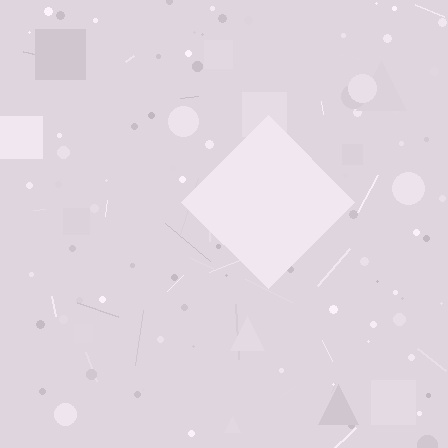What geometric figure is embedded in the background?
A diamond is embedded in the background.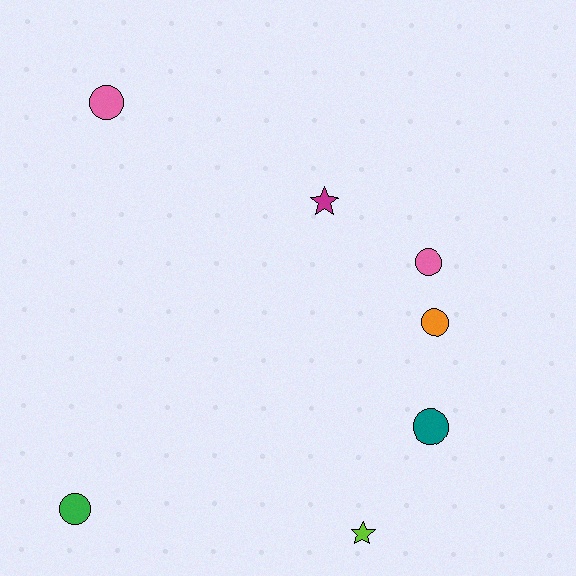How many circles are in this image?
There are 5 circles.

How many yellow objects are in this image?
There are no yellow objects.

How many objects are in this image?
There are 7 objects.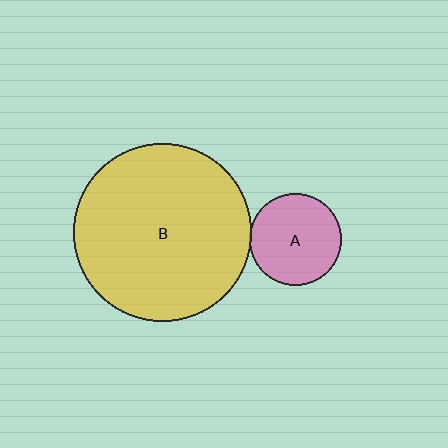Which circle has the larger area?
Circle B (yellow).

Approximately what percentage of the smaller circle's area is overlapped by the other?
Approximately 5%.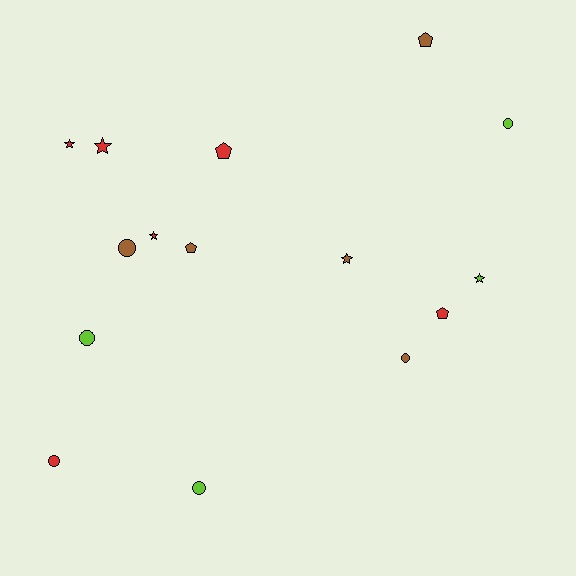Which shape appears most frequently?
Circle, with 6 objects.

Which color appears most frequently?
Red, with 6 objects.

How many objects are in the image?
There are 15 objects.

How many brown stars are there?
There is 1 brown star.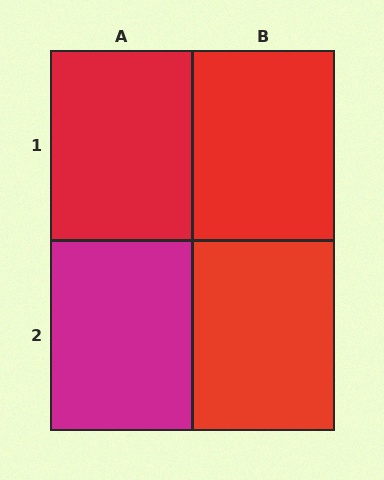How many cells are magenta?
1 cell is magenta.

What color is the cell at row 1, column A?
Red.